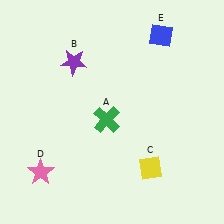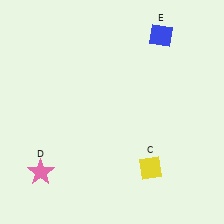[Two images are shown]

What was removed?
The purple star (B), the green cross (A) were removed in Image 2.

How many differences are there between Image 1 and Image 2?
There are 2 differences between the two images.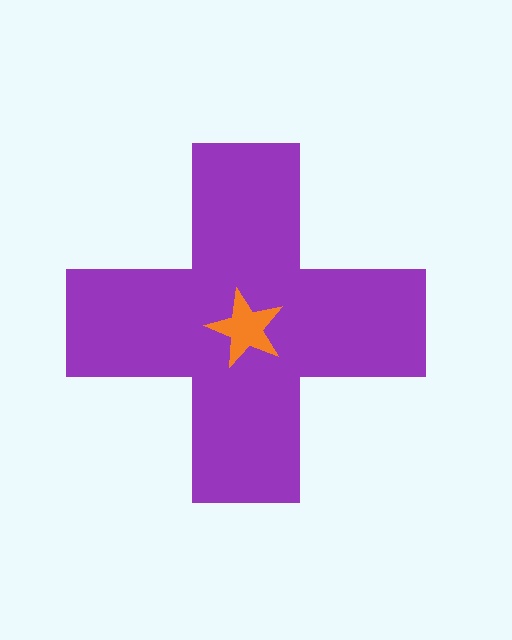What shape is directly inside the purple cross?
The orange star.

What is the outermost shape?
The purple cross.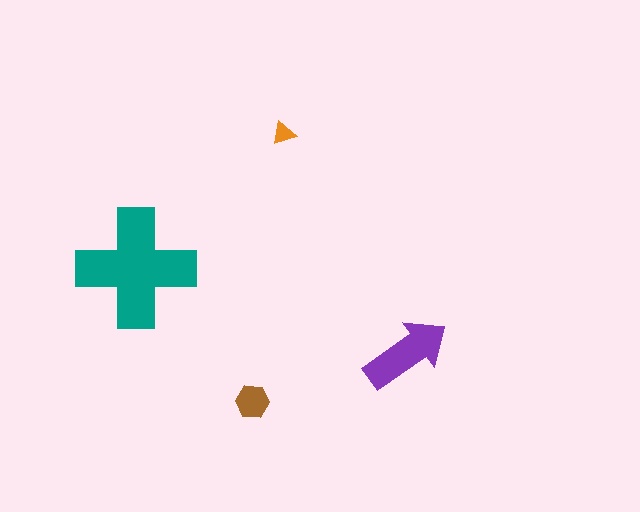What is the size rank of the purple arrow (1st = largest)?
2nd.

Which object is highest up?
The orange triangle is topmost.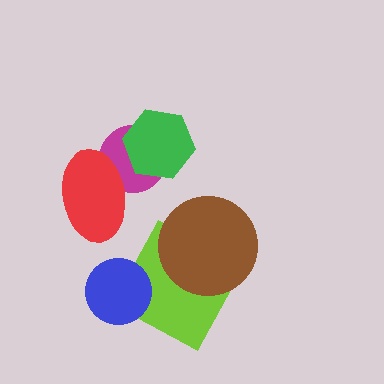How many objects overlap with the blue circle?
1 object overlaps with the blue circle.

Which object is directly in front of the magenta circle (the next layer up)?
The red ellipse is directly in front of the magenta circle.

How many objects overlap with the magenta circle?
2 objects overlap with the magenta circle.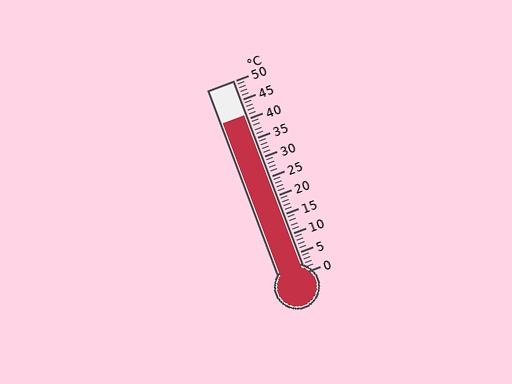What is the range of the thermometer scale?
The thermometer scale ranges from 0°C to 50°C.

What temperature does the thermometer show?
The thermometer shows approximately 41°C.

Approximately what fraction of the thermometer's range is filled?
The thermometer is filled to approximately 80% of its range.